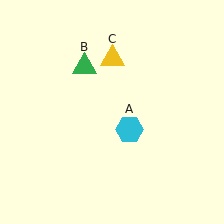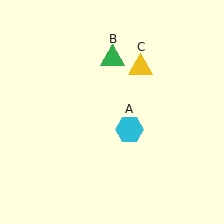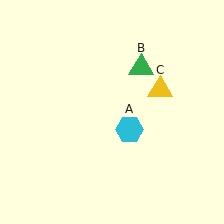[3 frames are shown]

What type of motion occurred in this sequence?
The green triangle (object B), yellow triangle (object C) rotated clockwise around the center of the scene.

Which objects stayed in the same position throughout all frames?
Cyan hexagon (object A) remained stationary.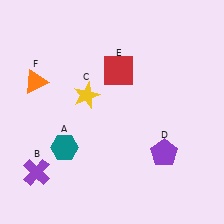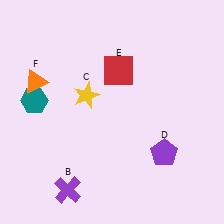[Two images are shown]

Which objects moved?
The objects that moved are: the teal hexagon (A), the purple cross (B).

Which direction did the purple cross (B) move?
The purple cross (B) moved right.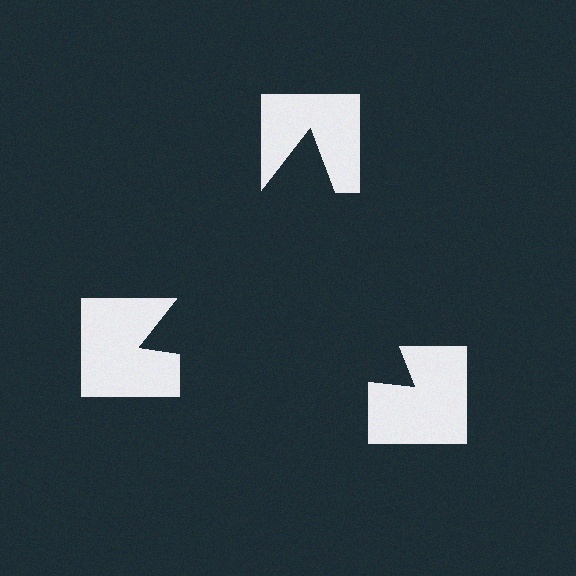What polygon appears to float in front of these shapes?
An illusory triangle — its edges are inferred from the aligned wedge cuts in the notched squares, not physically drawn.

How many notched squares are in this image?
There are 3 — one at each vertex of the illusory triangle.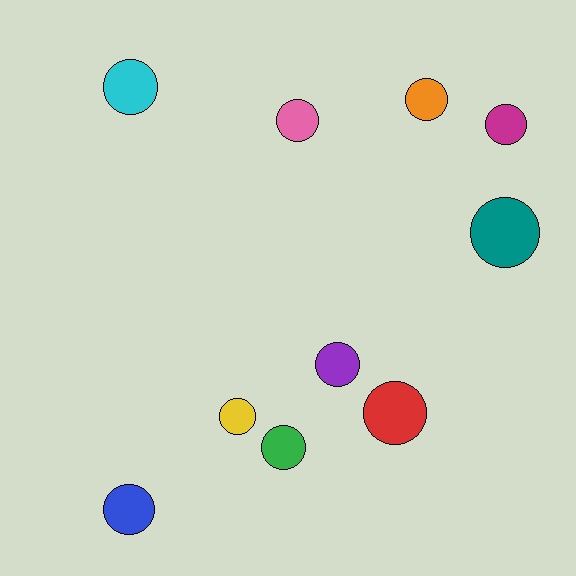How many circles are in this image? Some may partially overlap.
There are 10 circles.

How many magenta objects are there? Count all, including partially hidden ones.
There is 1 magenta object.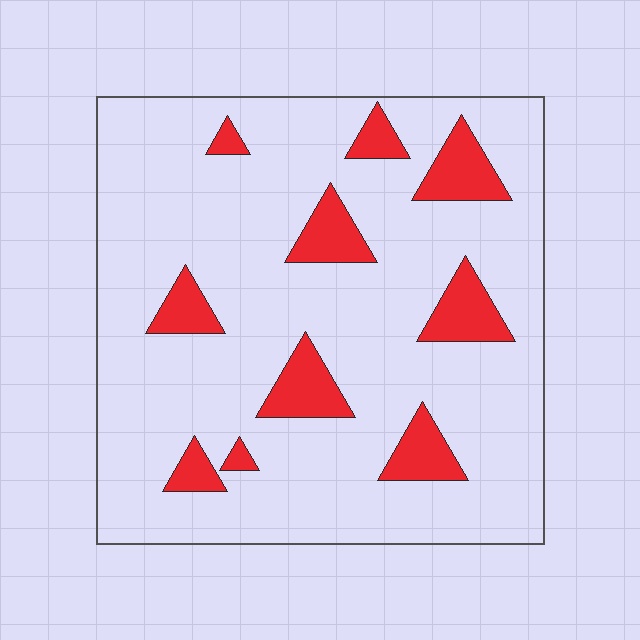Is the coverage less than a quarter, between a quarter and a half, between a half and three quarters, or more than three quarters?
Less than a quarter.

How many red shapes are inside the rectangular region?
10.